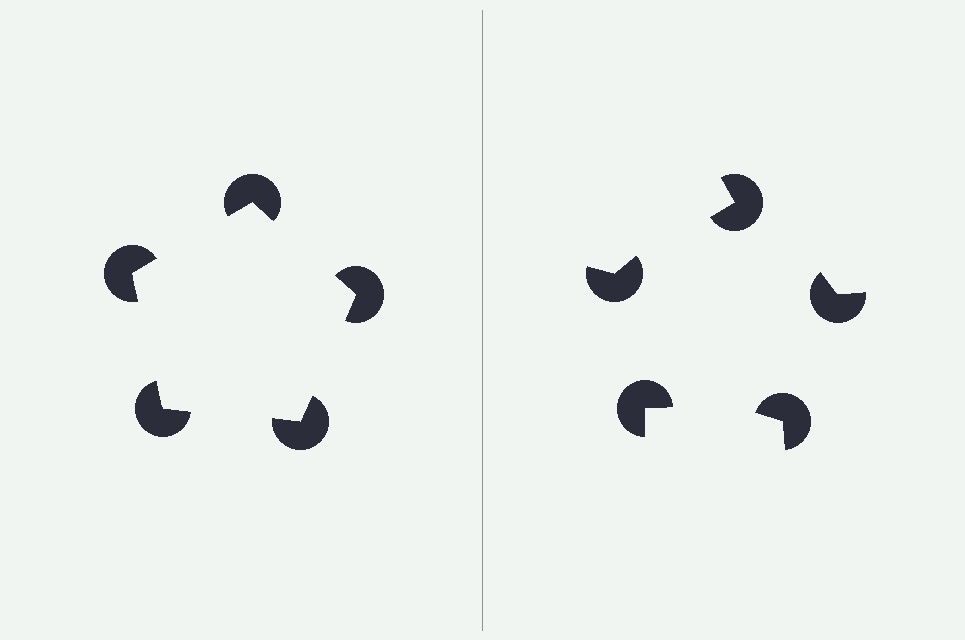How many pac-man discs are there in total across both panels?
10 — 5 on each side.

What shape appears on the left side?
An illusory pentagon.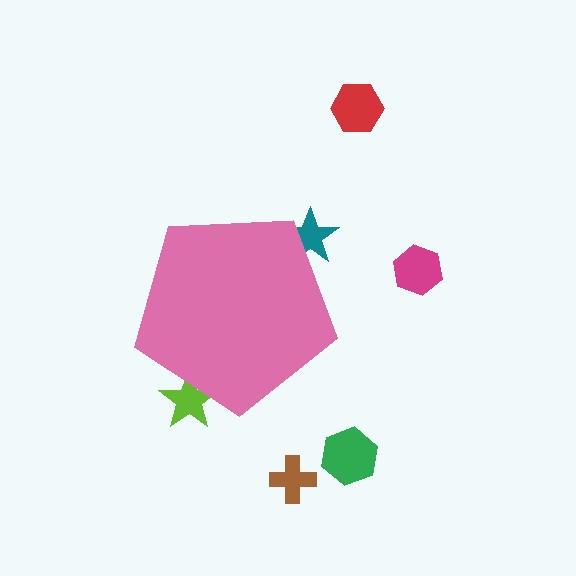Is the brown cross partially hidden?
No, the brown cross is fully visible.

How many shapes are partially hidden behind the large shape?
2 shapes are partially hidden.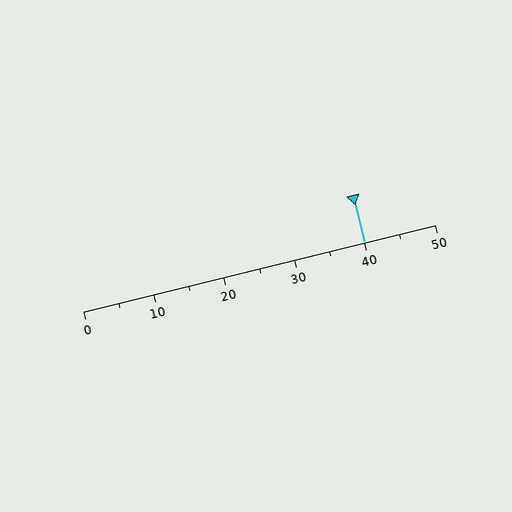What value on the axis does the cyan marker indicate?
The marker indicates approximately 40.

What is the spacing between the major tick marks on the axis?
The major ticks are spaced 10 apart.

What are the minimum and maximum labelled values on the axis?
The axis runs from 0 to 50.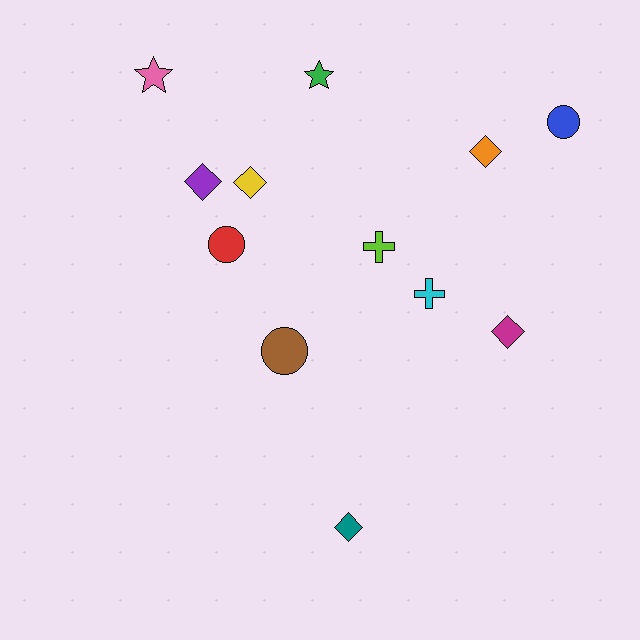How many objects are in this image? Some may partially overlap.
There are 12 objects.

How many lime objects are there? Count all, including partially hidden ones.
There is 1 lime object.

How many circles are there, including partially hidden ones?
There are 3 circles.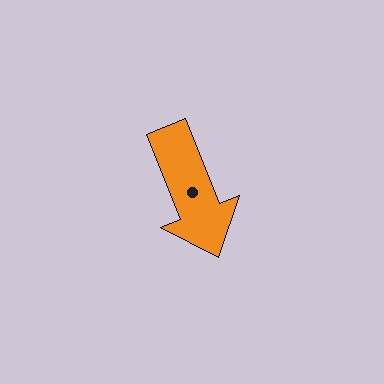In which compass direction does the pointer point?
South.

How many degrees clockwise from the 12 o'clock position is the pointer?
Approximately 158 degrees.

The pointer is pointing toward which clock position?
Roughly 5 o'clock.